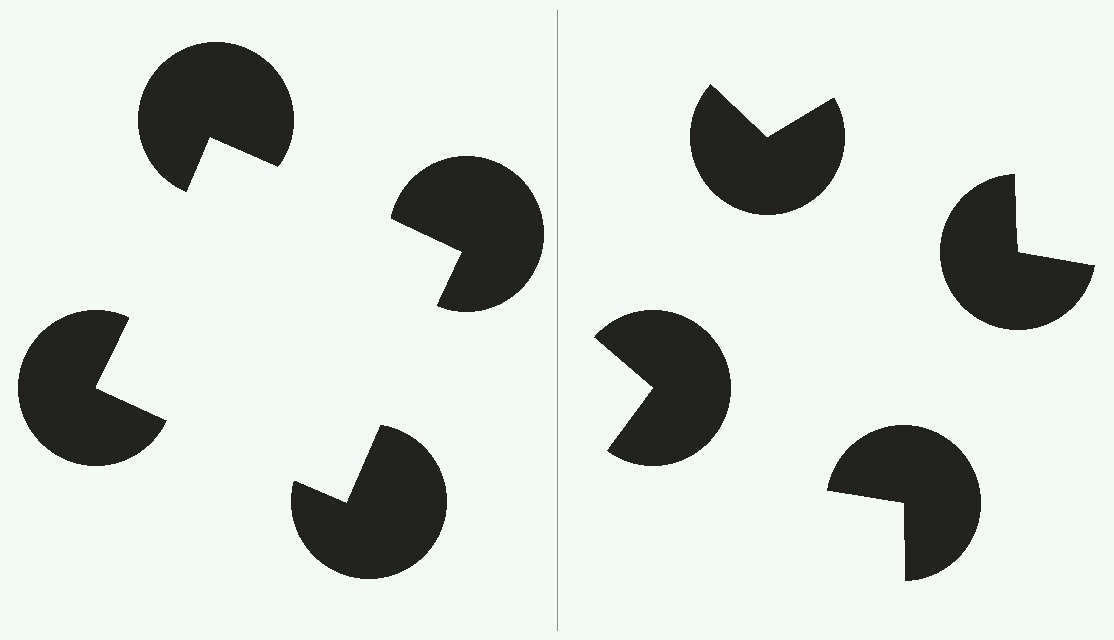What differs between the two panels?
The pac-man discs are positioned identically on both sides; only the wedge orientations differ. On the left they align to a square; on the right they are misaligned.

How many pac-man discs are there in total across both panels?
8 — 4 on each side.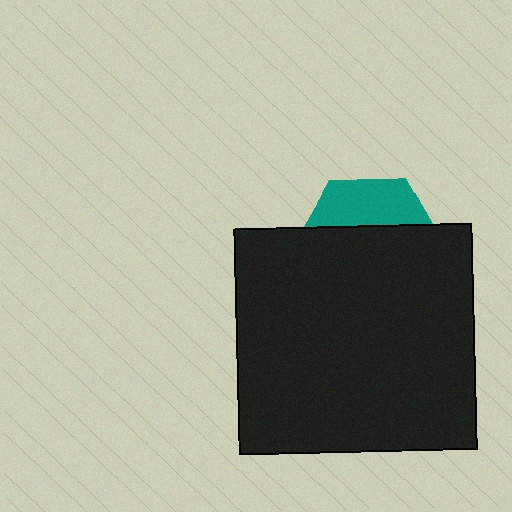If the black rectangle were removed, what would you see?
You would see the complete teal hexagon.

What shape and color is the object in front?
The object in front is a black rectangle.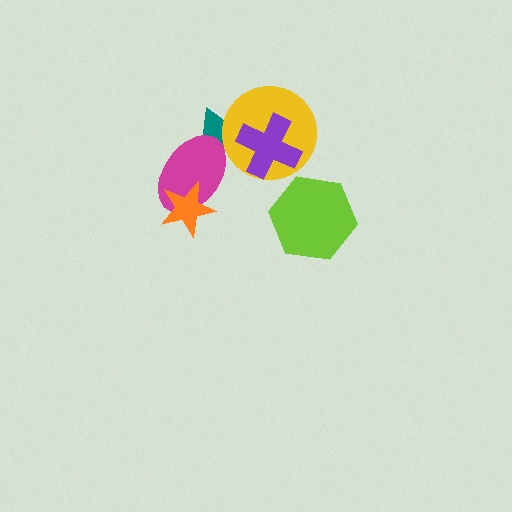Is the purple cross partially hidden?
No, no other shape covers it.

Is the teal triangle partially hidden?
Yes, it is partially covered by another shape.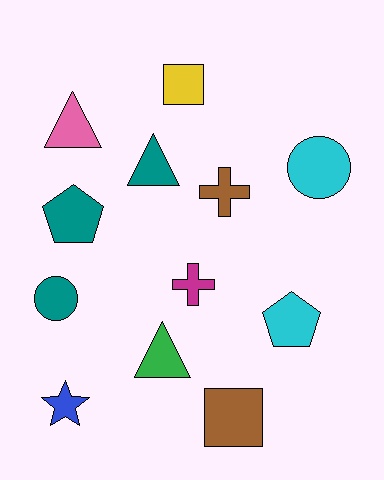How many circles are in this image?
There are 2 circles.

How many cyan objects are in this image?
There are 2 cyan objects.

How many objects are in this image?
There are 12 objects.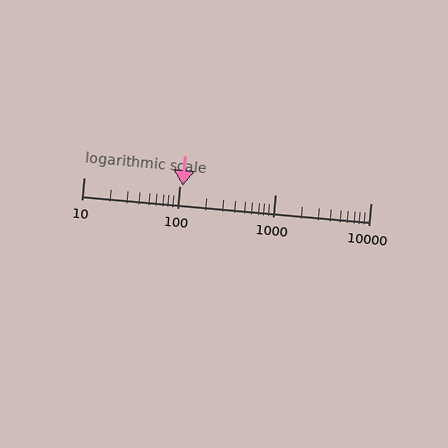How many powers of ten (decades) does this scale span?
The scale spans 3 decades, from 10 to 10000.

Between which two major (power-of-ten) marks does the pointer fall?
The pointer is between 100 and 1000.